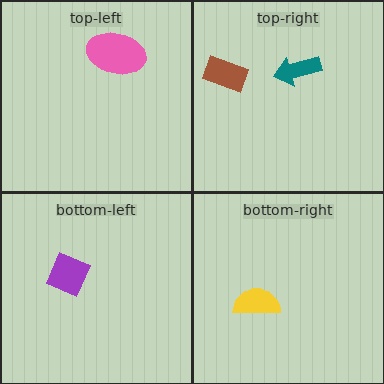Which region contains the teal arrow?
The top-right region.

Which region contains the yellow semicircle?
The bottom-right region.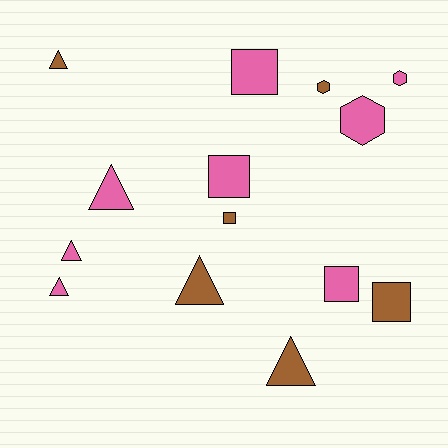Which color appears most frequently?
Pink, with 8 objects.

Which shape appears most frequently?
Triangle, with 6 objects.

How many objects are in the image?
There are 14 objects.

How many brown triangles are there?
There are 3 brown triangles.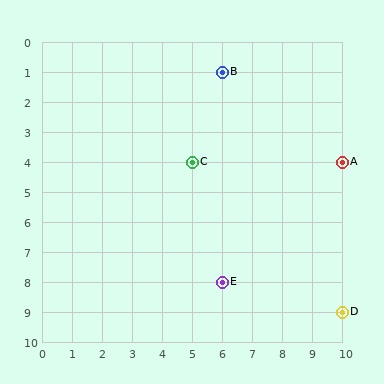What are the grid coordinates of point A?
Point A is at grid coordinates (10, 4).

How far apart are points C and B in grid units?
Points C and B are 1 column and 3 rows apart (about 3.2 grid units diagonally).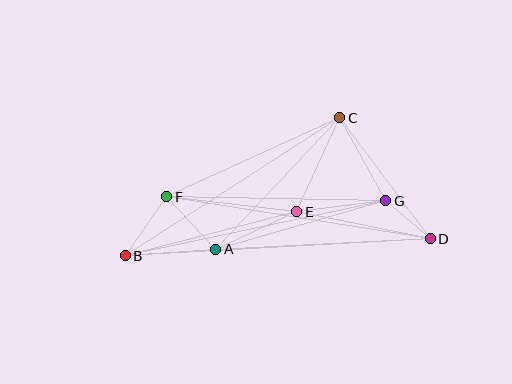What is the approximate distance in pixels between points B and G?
The distance between B and G is approximately 266 pixels.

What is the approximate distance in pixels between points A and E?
The distance between A and E is approximately 89 pixels.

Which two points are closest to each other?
Points D and G are closest to each other.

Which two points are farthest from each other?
Points B and D are farthest from each other.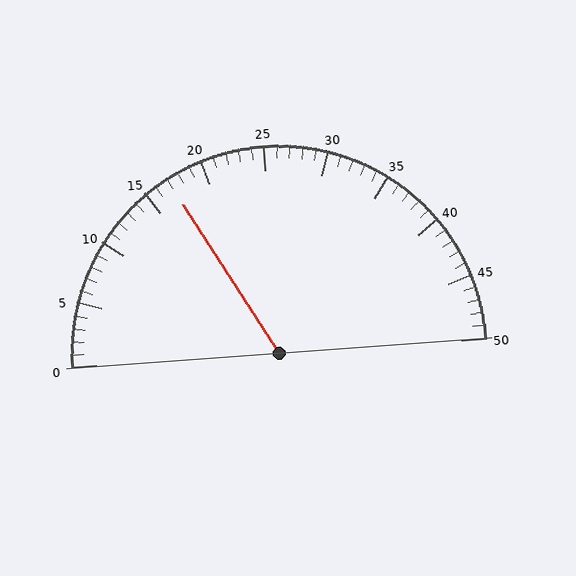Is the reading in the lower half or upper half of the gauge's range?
The reading is in the lower half of the range (0 to 50).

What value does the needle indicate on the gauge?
The needle indicates approximately 17.